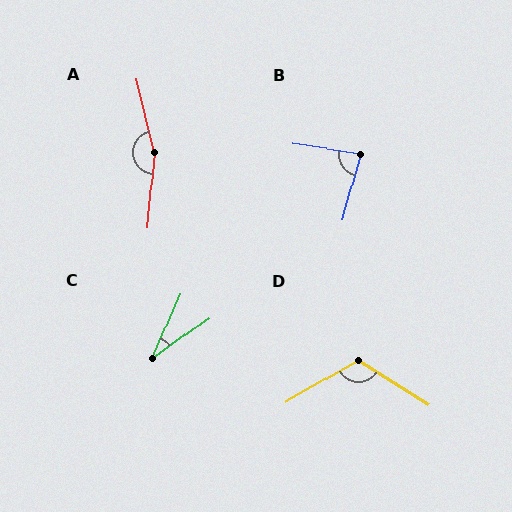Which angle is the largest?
A, at approximately 162 degrees.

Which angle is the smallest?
C, at approximately 30 degrees.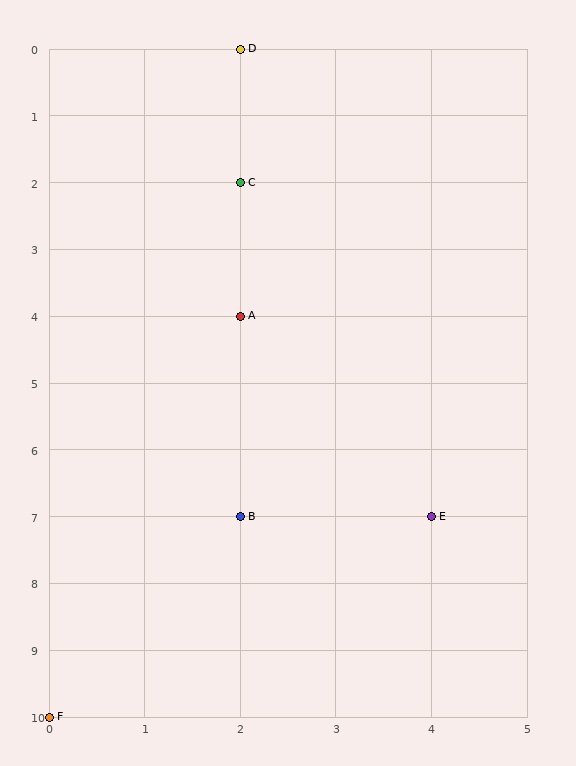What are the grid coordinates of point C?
Point C is at grid coordinates (2, 2).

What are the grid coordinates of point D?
Point D is at grid coordinates (2, 0).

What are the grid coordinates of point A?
Point A is at grid coordinates (2, 4).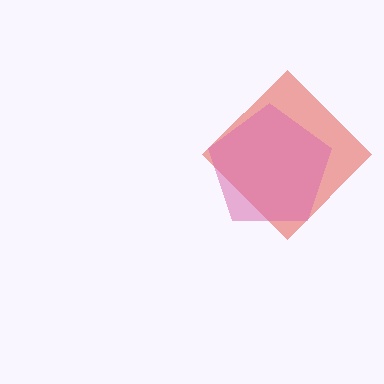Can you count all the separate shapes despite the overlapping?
Yes, there are 2 separate shapes.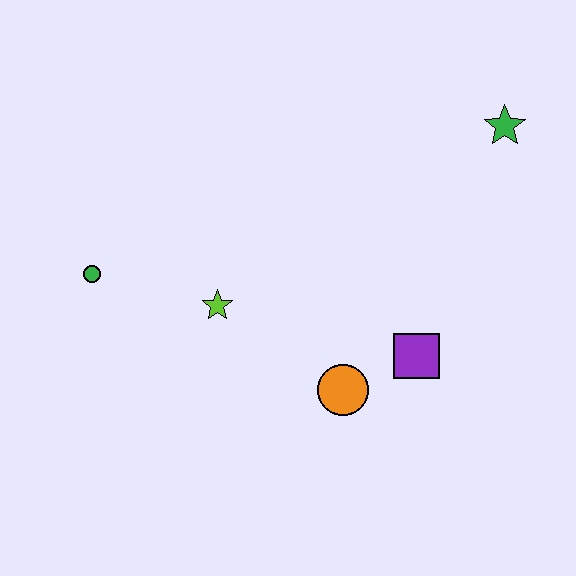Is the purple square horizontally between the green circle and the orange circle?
No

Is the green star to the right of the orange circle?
Yes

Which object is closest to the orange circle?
The purple square is closest to the orange circle.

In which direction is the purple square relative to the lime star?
The purple square is to the right of the lime star.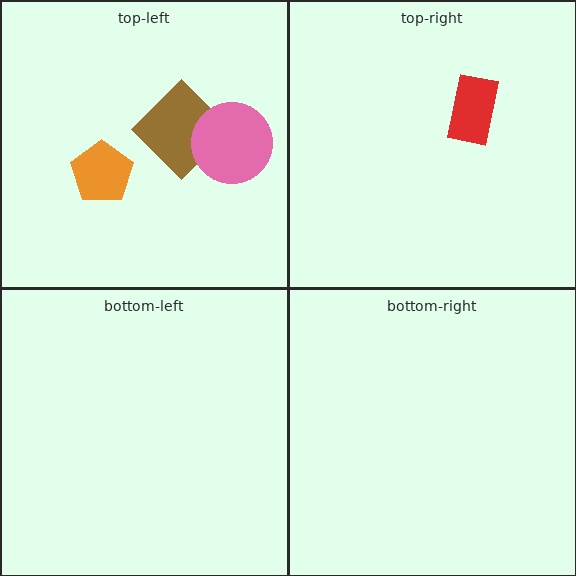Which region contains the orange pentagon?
The top-left region.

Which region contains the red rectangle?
The top-right region.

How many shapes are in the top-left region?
3.